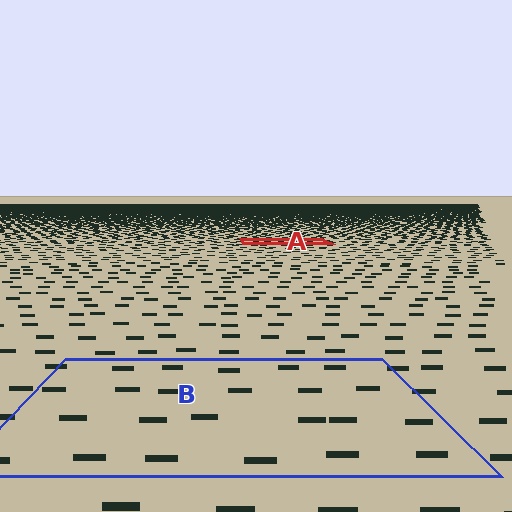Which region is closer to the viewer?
Region B is closer. The texture elements there are larger and more spread out.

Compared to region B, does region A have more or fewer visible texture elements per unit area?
Region A has more texture elements per unit area — they are packed more densely because it is farther away.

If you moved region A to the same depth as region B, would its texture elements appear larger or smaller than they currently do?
They would appear larger. At a closer depth, the same texture elements are projected at a bigger on-screen size.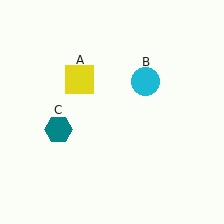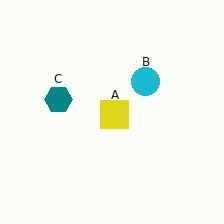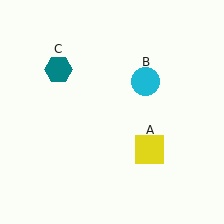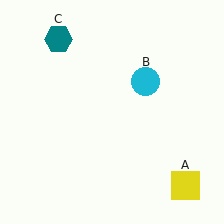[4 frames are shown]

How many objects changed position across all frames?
2 objects changed position: yellow square (object A), teal hexagon (object C).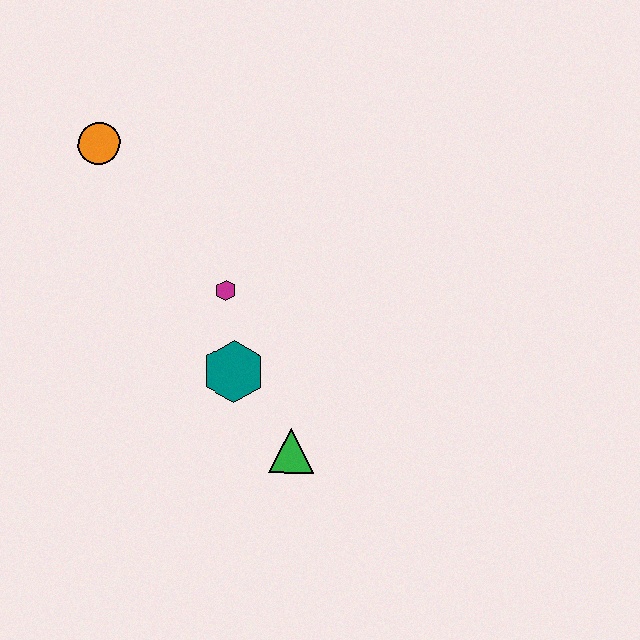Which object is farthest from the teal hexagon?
The orange circle is farthest from the teal hexagon.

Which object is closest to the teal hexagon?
The magenta hexagon is closest to the teal hexagon.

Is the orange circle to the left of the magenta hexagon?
Yes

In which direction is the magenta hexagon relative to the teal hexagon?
The magenta hexagon is above the teal hexagon.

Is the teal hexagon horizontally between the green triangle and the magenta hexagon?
Yes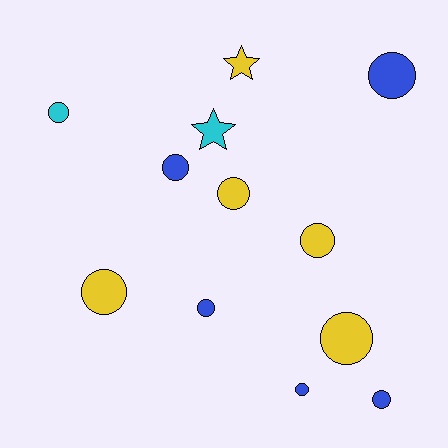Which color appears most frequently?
Blue, with 5 objects.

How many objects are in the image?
There are 12 objects.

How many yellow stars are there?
There is 1 yellow star.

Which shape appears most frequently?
Circle, with 10 objects.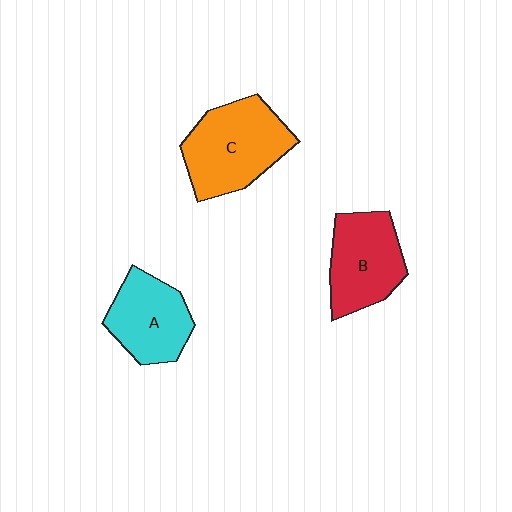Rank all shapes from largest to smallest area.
From largest to smallest: C (orange), B (red), A (cyan).